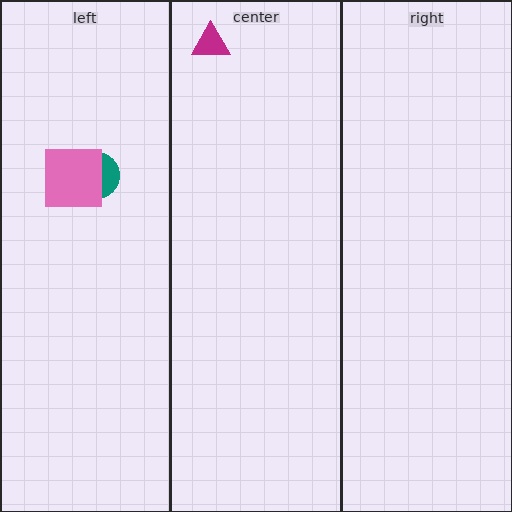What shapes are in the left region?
The teal circle, the pink square.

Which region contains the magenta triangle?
The center region.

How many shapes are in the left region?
2.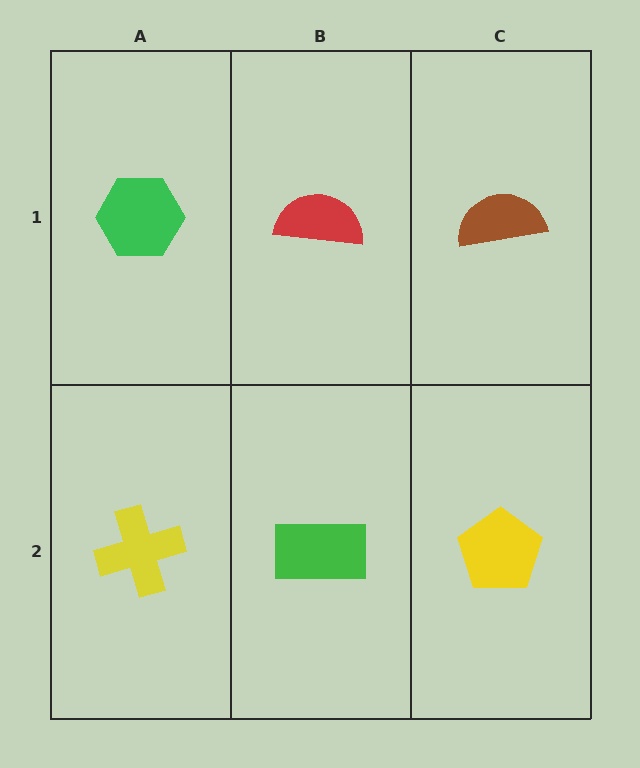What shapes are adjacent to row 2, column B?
A red semicircle (row 1, column B), a yellow cross (row 2, column A), a yellow pentagon (row 2, column C).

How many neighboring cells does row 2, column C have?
2.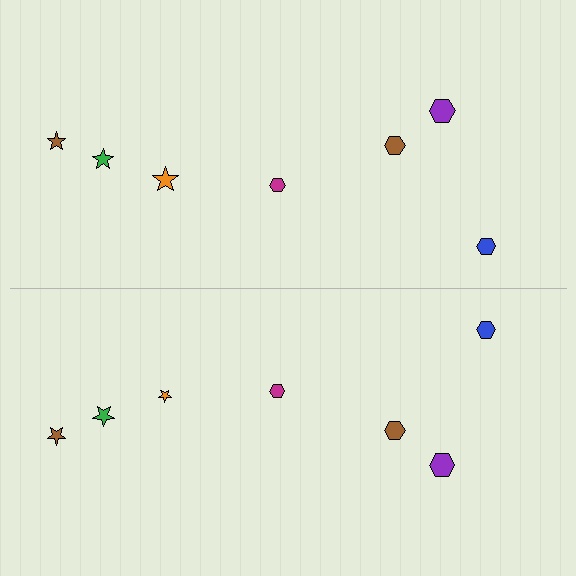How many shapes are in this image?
There are 14 shapes in this image.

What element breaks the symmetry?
The orange star on the bottom side has a different size than its mirror counterpart.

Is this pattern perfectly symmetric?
No, the pattern is not perfectly symmetric. The orange star on the bottom side has a different size than its mirror counterpart.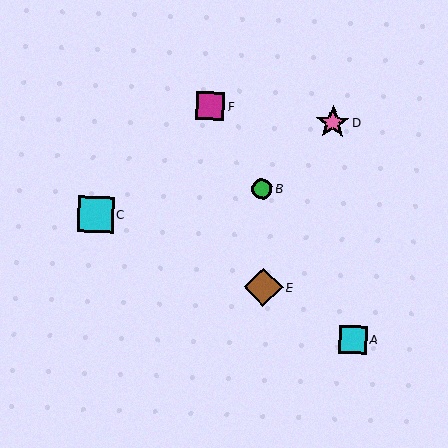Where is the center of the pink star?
The center of the pink star is at (333, 123).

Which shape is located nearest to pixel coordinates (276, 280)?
The brown diamond (labeled E) at (263, 287) is nearest to that location.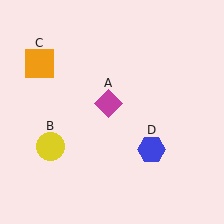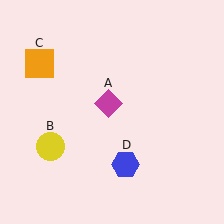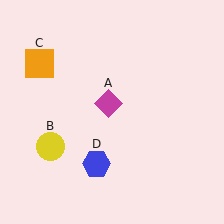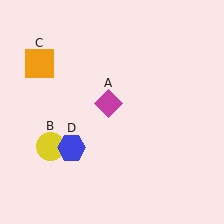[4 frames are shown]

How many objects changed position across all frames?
1 object changed position: blue hexagon (object D).